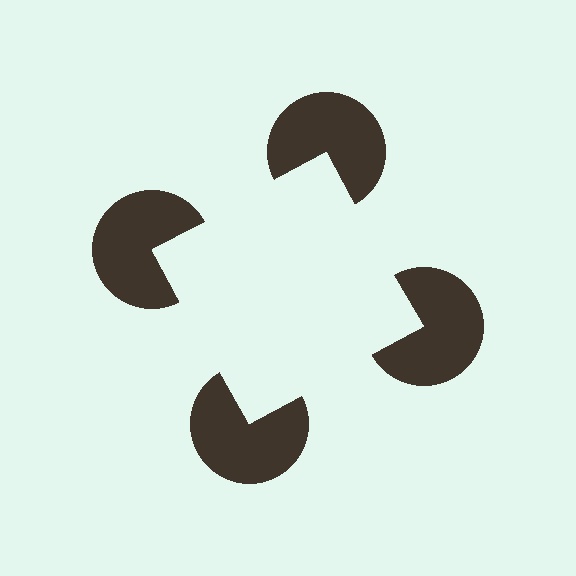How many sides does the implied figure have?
4 sides.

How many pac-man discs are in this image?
There are 4 — one at each vertex of the illusory square.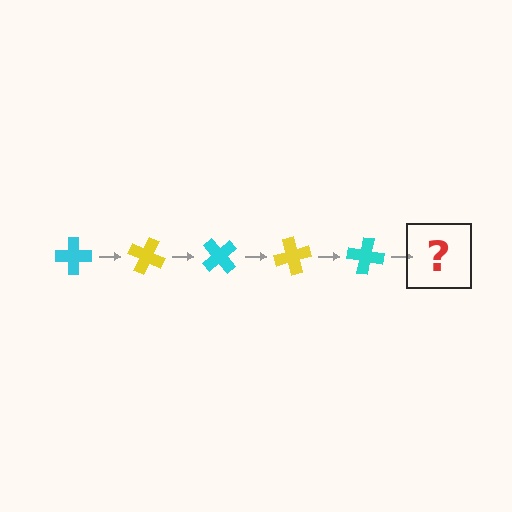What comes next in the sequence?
The next element should be a yellow cross, rotated 125 degrees from the start.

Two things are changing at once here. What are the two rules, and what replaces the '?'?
The two rules are that it rotates 25 degrees each step and the color cycles through cyan and yellow. The '?' should be a yellow cross, rotated 125 degrees from the start.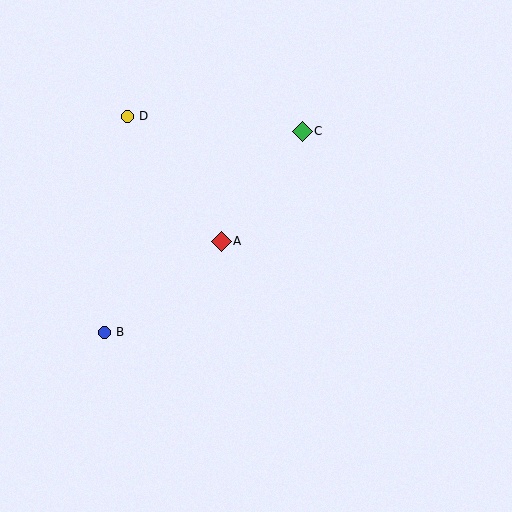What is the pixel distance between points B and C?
The distance between B and C is 282 pixels.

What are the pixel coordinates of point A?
Point A is at (221, 241).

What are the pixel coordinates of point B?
Point B is at (104, 332).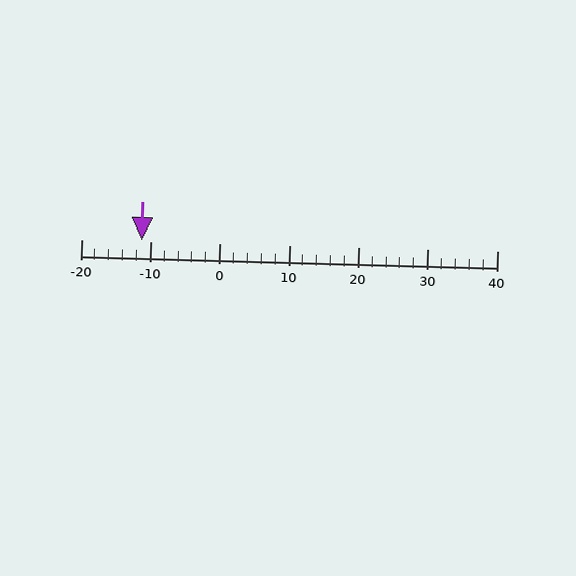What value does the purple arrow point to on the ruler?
The purple arrow points to approximately -11.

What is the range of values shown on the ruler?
The ruler shows values from -20 to 40.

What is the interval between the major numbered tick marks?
The major tick marks are spaced 10 units apart.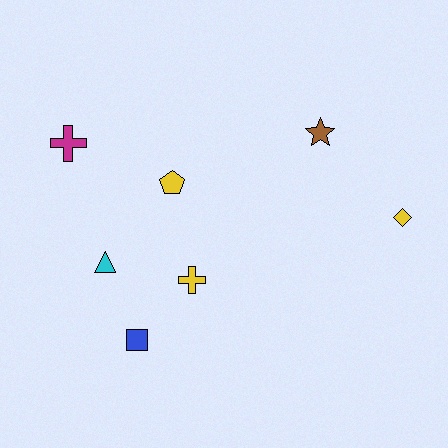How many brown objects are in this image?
There is 1 brown object.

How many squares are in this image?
There is 1 square.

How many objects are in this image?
There are 7 objects.